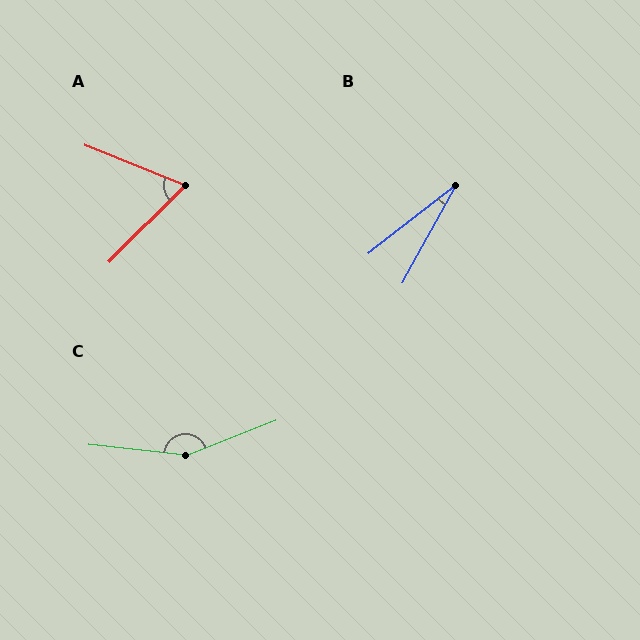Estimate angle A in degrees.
Approximately 67 degrees.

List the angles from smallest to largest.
B (23°), A (67°), C (152°).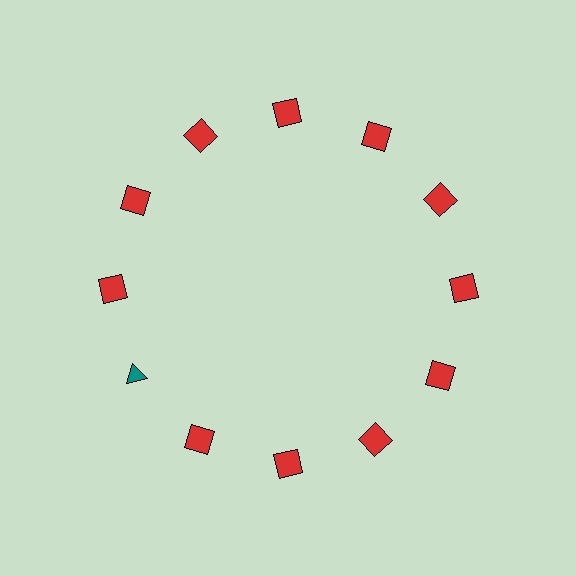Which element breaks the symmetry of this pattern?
The teal triangle at roughly the 8 o'clock position breaks the symmetry. All other shapes are red squares.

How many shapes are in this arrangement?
There are 12 shapes arranged in a ring pattern.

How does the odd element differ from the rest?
It differs in both color (teal instead of red) and shape (triangle instead of square).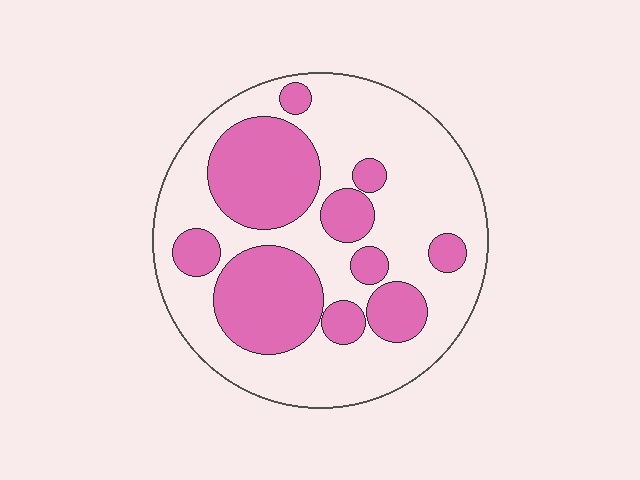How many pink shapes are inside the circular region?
10.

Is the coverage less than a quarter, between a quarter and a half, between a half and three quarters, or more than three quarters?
Between a quarter and a half.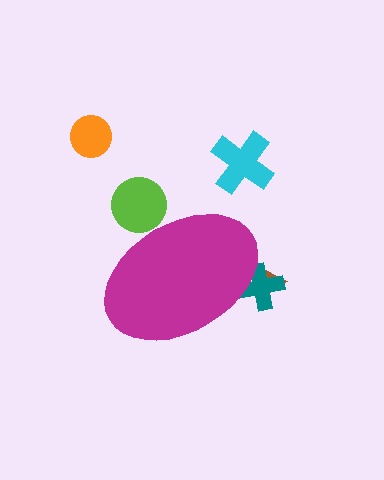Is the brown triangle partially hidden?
Yes, the brown triangle is partially hidden behind the magenta ellipse.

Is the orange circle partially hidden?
No, the orange circle is fully visible.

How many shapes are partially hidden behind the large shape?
3 shapes are partially hidden.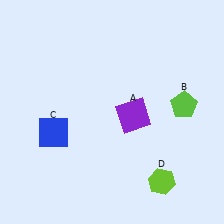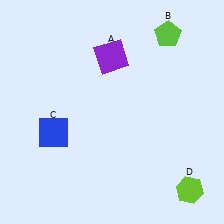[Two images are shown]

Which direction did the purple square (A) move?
The purple square (A) moved up.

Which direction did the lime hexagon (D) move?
The lime hexagon (D) moved right.